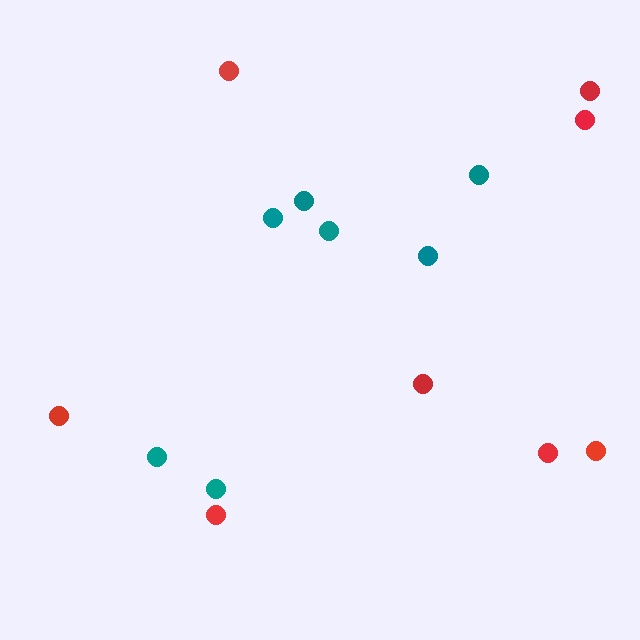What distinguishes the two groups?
There are 2 groups: one group of red circles (8) and one group of teal circles (7).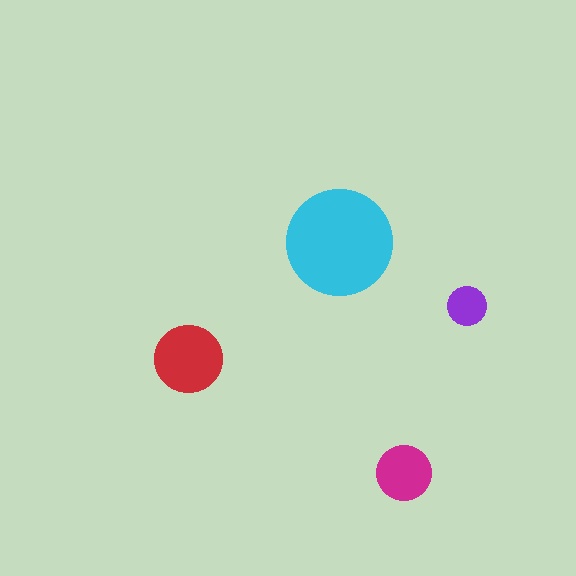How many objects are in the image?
There are 4 objects in the image.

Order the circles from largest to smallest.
the cyan one, the red one, the magenta one, the purple one.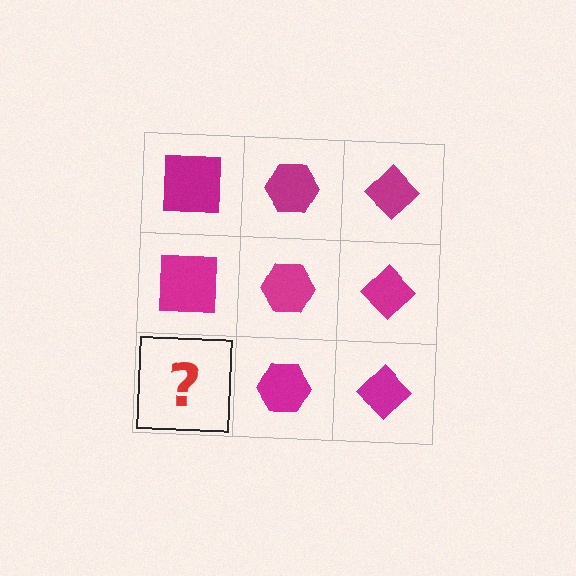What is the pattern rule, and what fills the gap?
The rule is that each column has a consistent shape. The gap should be filled with a magenta square.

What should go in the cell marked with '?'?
The missing cell should contain a magenta square.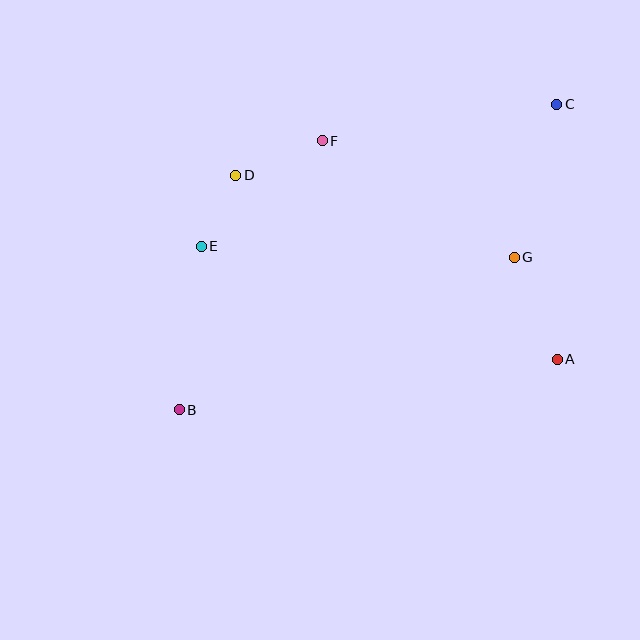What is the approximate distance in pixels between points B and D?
The distance between B and D is approximately 242 pixels.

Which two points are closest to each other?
Points D and E are closest to each other.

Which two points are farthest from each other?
Points B and C are farthest from each other.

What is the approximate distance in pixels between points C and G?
The distance between C and G is approximately 159 pixels.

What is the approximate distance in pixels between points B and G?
The distance between B and G is approximately 368 pixels.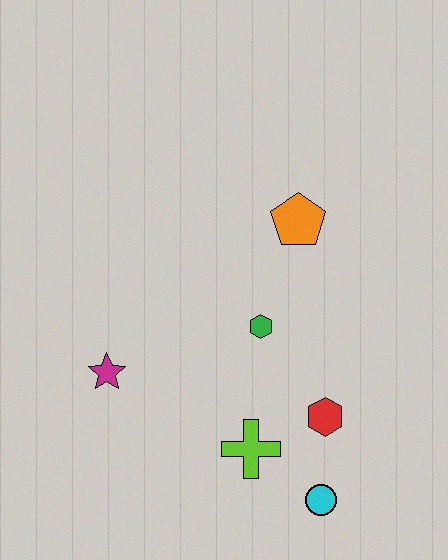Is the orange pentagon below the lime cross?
No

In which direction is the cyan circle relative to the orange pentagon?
The cyan circle is below the orange pentagon.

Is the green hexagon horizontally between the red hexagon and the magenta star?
Yes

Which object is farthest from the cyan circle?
The orange pentagon is farthest from the cyan circle.